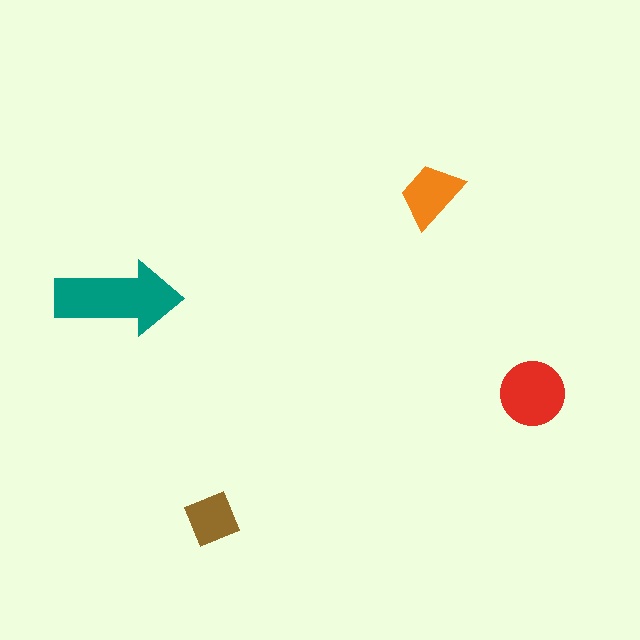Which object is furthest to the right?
The red circle is rightmost.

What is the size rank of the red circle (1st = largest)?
2nd.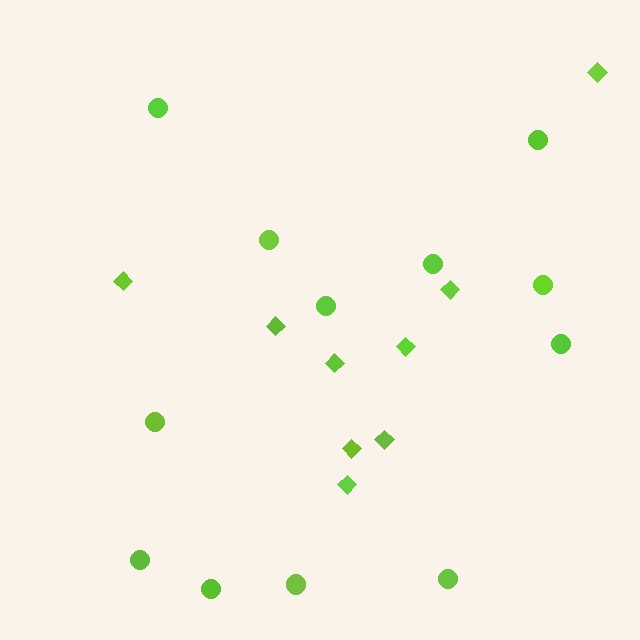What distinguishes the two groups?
There are 2 groups: one group of circles (12) and one group of diamonds (9).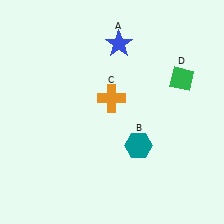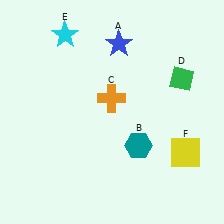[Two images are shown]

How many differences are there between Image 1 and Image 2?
There are 2 differences between the two images.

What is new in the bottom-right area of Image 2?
A yellow square (F) was added in the bottom-right area of Image 2.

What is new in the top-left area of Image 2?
A cyan star (E) was added in the top-left area of Image 2.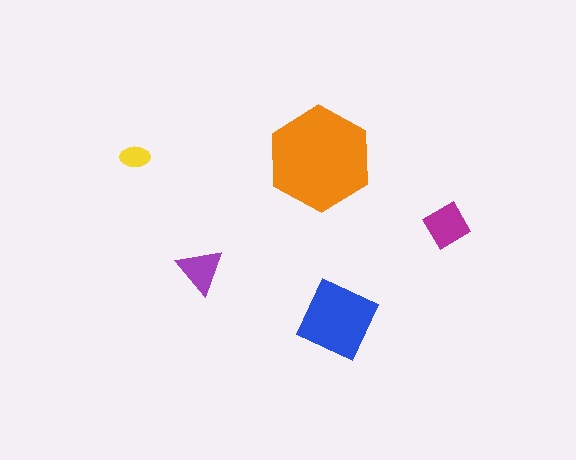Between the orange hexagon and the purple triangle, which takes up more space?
The orange hexagon.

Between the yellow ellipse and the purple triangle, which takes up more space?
The purple triangle.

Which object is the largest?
The orange hexagon.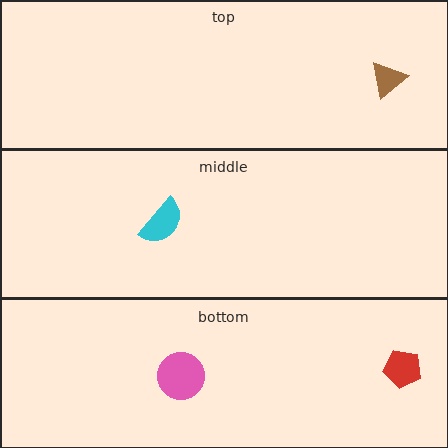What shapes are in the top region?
The brown triangle.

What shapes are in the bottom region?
The red pentagon, the pink circle.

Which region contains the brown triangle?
The top region.